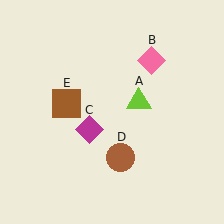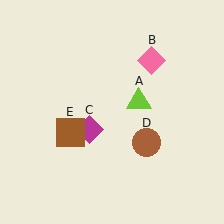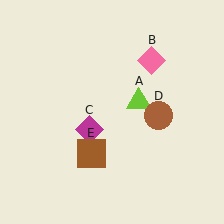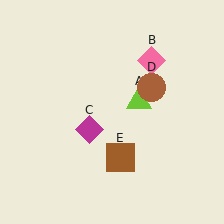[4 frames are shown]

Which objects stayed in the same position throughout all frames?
Lime triangle (object A) and pink diamond (object B) and magenta diamond (object C) remained stationary.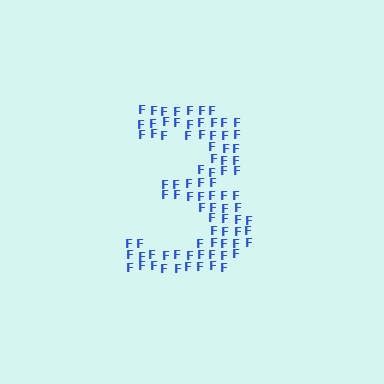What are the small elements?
The small elements are letter F's.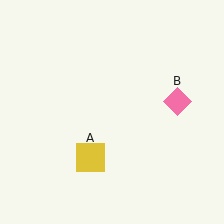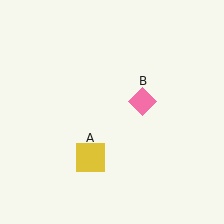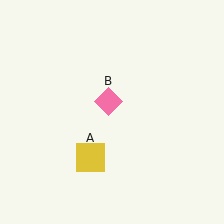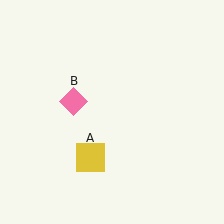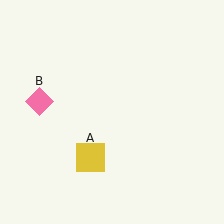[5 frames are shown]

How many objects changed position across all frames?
1 object changed position: pink diamond (object B).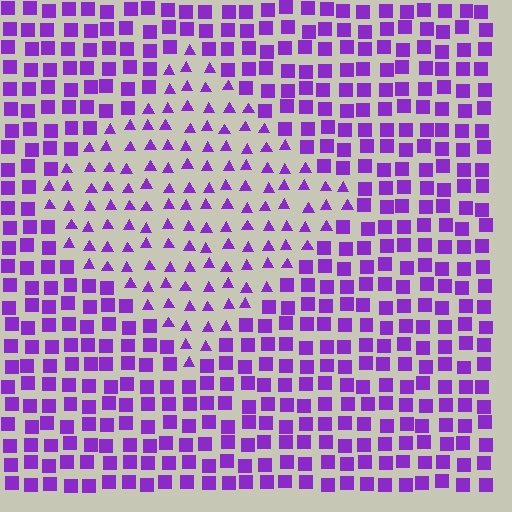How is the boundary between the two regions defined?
The boundary is defined by a change in element shape: triangles inside vs. squares outside. All elements share the same color and spacing.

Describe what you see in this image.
The image is filled with small purple elements arranged in a uniform grid. A diamond-shaped region contains triangles, while the surrounding area contains squares. The boundary is defined purely by the change in element shape.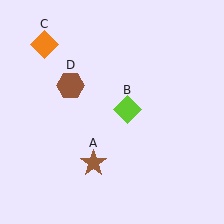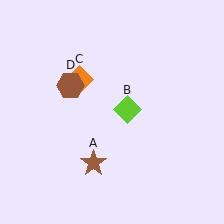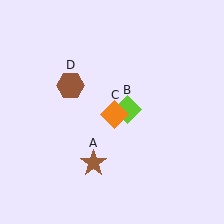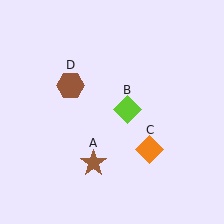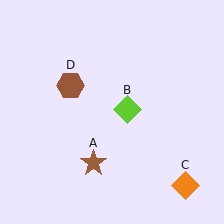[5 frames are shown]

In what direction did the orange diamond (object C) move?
The orange diamond (object C) moved down and to the right.